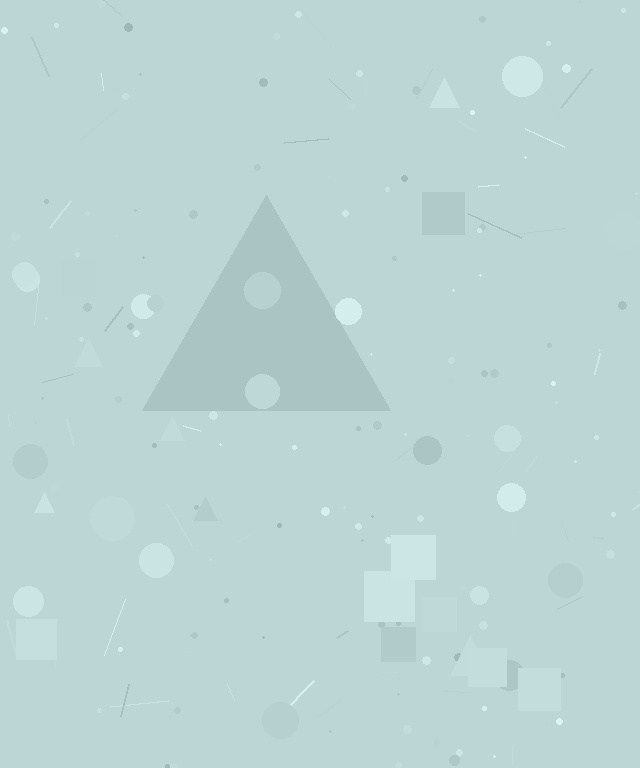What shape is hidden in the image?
A triangle is hidden in the image.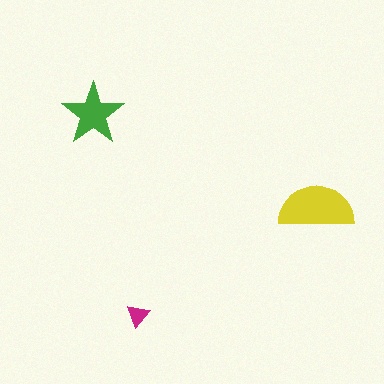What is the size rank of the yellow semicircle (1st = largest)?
1st.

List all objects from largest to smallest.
The yellow semicircle, the green star, the magenta triangle.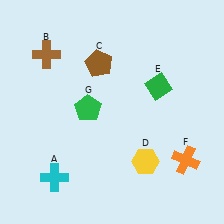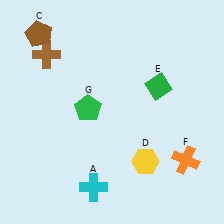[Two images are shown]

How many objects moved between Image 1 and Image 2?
2 objects moved between the two images.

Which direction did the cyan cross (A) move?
The cyan cross (A) moved right.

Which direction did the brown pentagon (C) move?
The brown pentagon (C) moved left.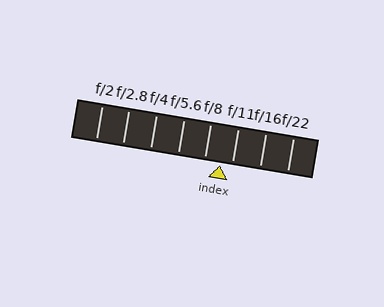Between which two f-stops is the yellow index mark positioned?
The index mark is between f/8 and f/11.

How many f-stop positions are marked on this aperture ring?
There are 8 f-stop positions marked.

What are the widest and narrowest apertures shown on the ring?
The widest aperture shown is f/2 and the narrowest is f/22.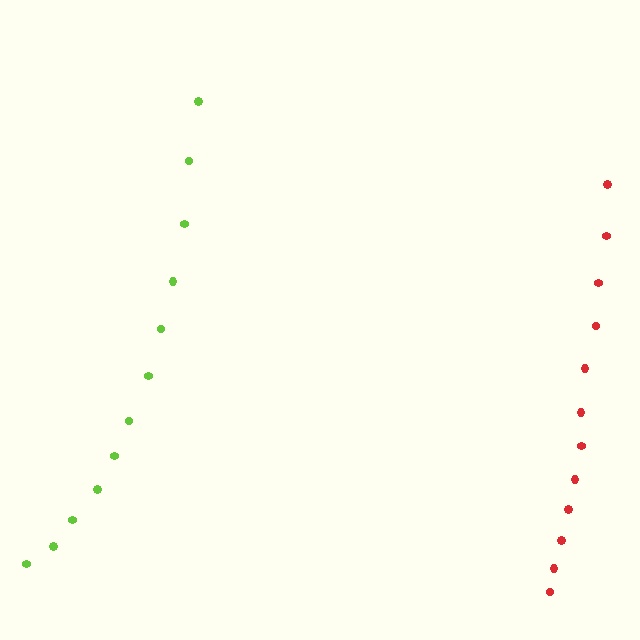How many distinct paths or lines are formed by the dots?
There are 2 distinct paths.